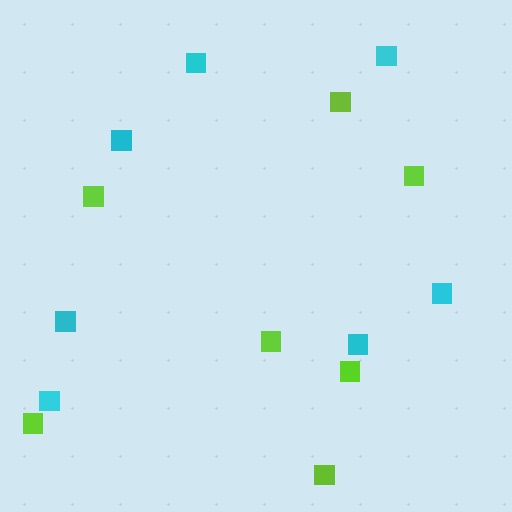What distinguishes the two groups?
There are 2 groups: one group of lime squares (7) and one group of cyan squares (7).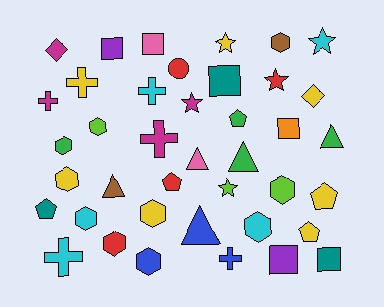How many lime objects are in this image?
There are 3 lime objects.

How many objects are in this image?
There are 40 objects.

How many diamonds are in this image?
There are 2 diamonds.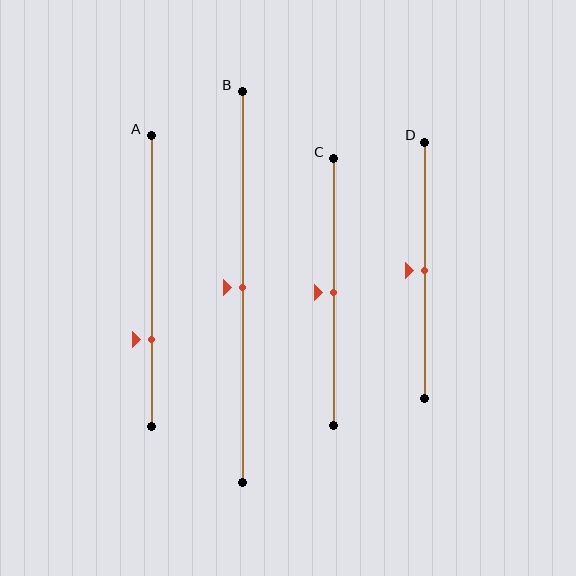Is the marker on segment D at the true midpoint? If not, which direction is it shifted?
Yes, the marker on segment D is at the true midpoint.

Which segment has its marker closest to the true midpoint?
Segment B has its marker closest to the true midpoint.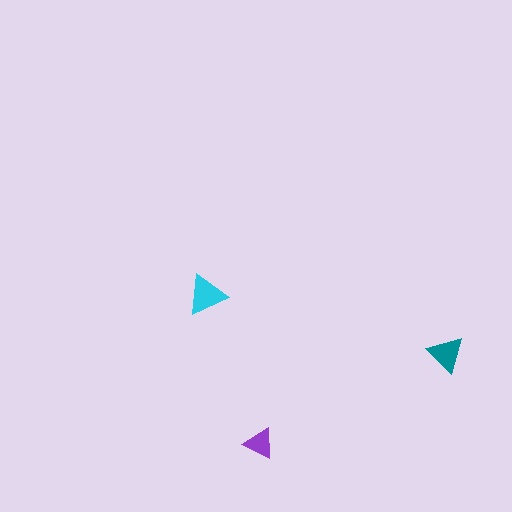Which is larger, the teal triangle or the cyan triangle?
The cyan one.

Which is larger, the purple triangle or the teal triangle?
The teal one.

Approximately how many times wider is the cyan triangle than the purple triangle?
About 1.5 times wider.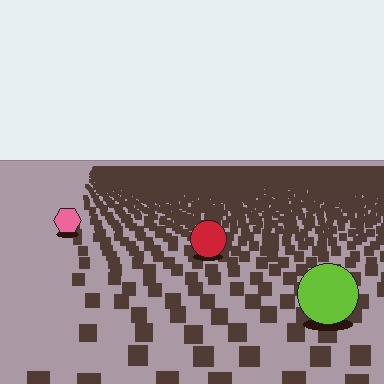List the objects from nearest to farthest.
From nearest to farthest: the lime circle, the red circle, the pink hexagon.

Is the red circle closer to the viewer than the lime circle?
No. The lime circle is closer — you can tell from the texture gradient: the ground texture is coarser near it.